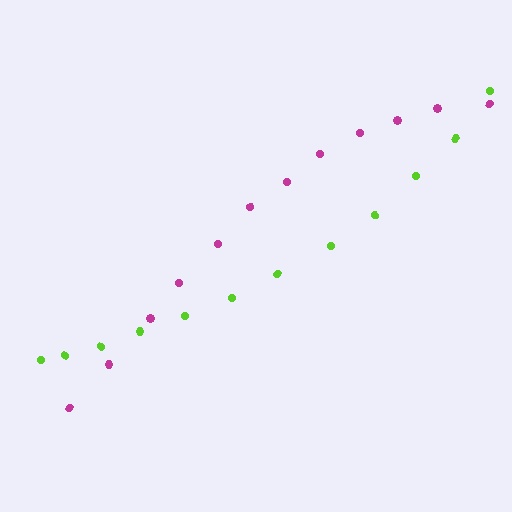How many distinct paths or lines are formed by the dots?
There are 2 distinct paths.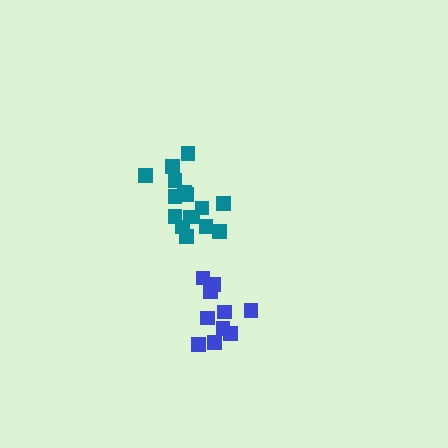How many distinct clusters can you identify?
There are 2 distinct clusters.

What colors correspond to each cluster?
The clusters are colored: teal, blue.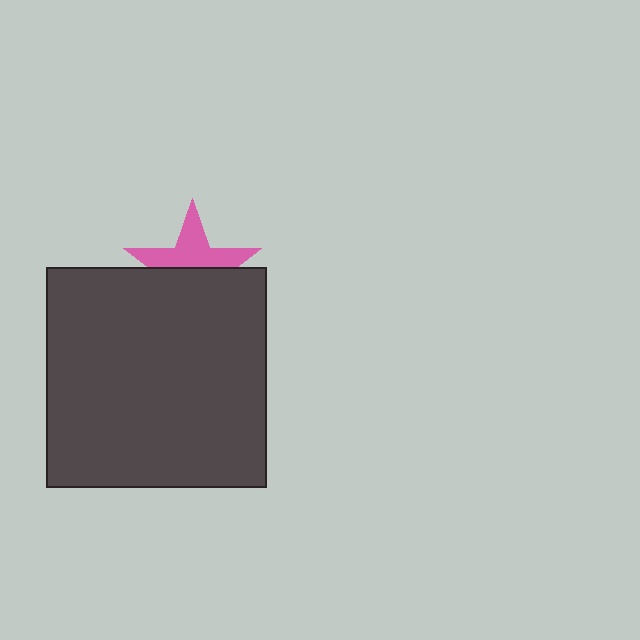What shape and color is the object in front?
The object in front is a dark gray square.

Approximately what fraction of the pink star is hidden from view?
Roughly 50% of the pink star is hidden behind the dark gray square.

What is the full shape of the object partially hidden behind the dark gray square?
The partially hidden object is a pink star.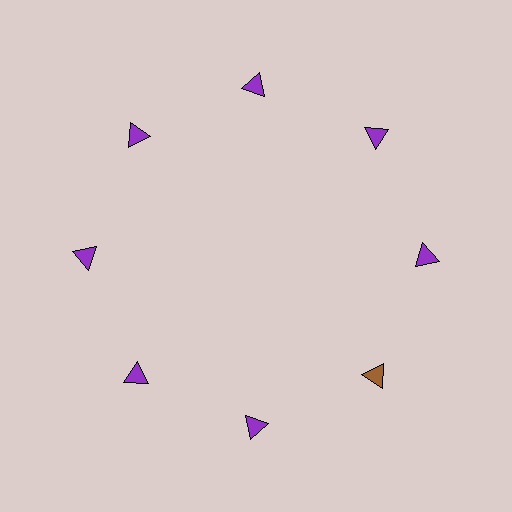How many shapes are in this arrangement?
There are 8 shapes arranged in a ring pattern.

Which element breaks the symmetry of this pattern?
The brown triangle at roughly the 4 o'clock position breaks the symmetry. All other shapes are purple triangles.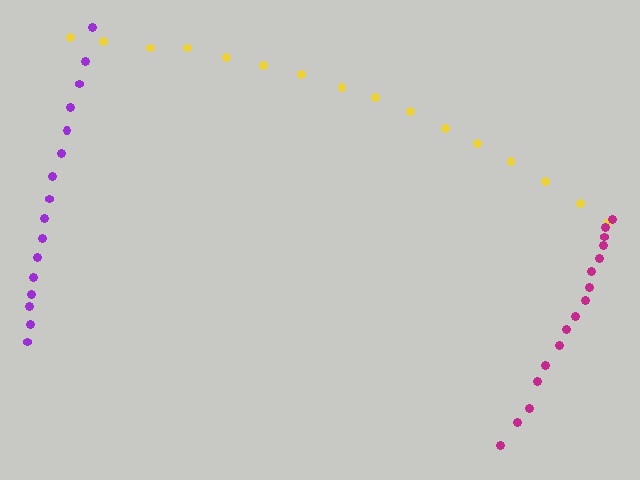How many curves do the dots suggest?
There are 3 distinct paths.